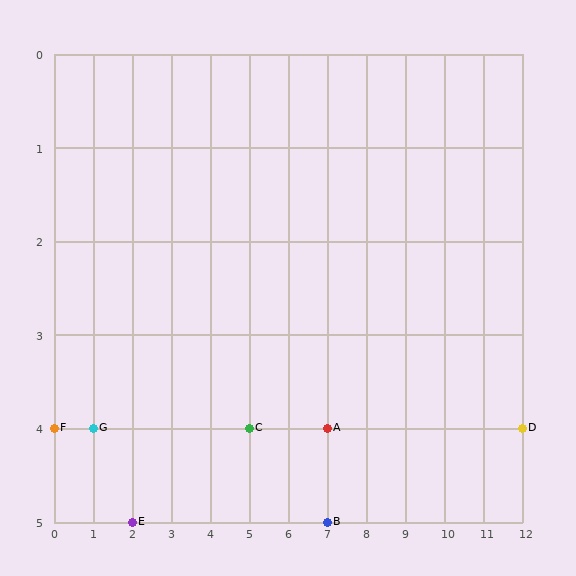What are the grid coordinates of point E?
Point E is at grid coordinates (2, 5).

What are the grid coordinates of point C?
Point C is at grid coordinates (5, 4).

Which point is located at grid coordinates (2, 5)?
Point E is at (2, 5).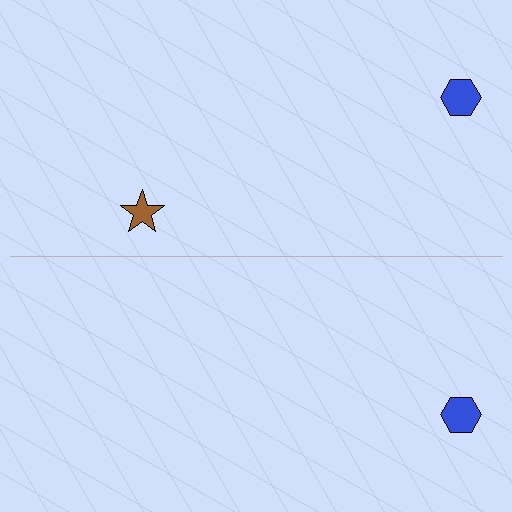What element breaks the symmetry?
A brown star is missing from the bottom side.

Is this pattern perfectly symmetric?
No, the pattern is not perfectly symmetric. A brown star is missing from the bottom side.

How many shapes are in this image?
There are 3 shapes in this image.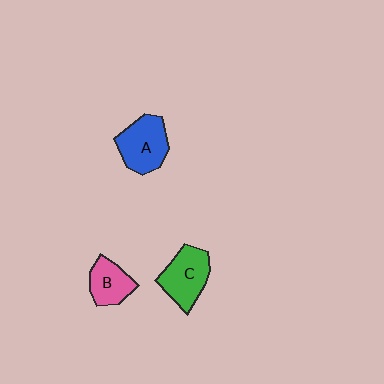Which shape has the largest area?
Shape A (blue).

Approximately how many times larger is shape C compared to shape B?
Approximately 1.4 times.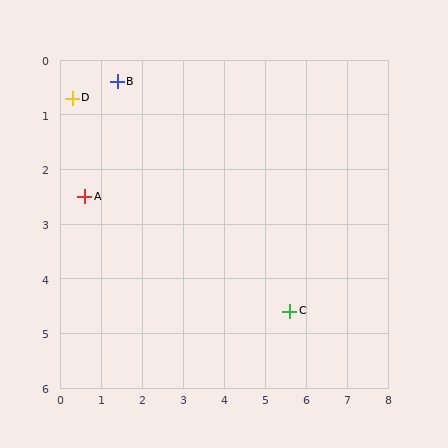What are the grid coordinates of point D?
Point D is at approximately (0.3, 0.7).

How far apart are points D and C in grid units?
Points D and C are about 6.6 grid units apart.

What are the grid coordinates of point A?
Point A is at approximately (0.6, 2.5).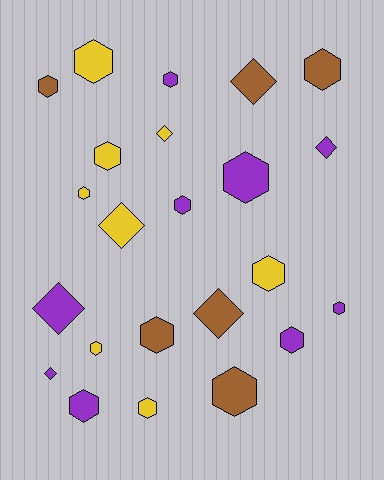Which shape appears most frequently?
Hexagon, with 16 objects.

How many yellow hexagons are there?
There are 6 yellow hexagons.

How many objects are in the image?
There are 23 objects.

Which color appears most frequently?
Purple, with 9 objects.